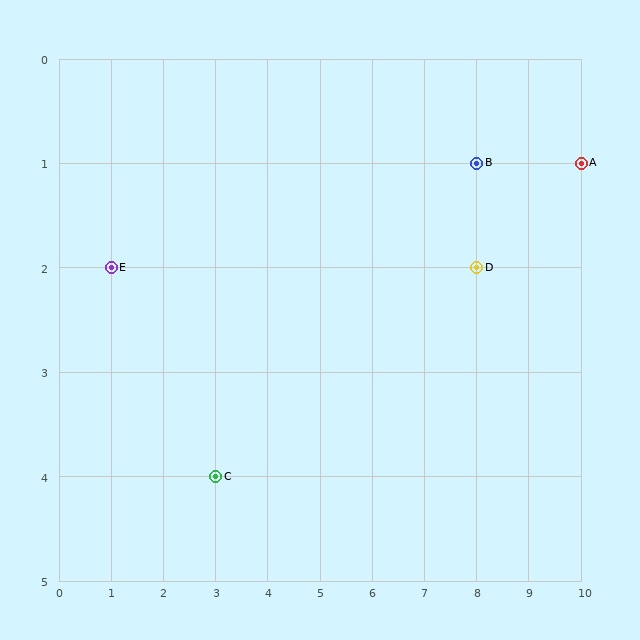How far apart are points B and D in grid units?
Points B and D are 1 row apart.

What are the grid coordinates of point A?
Point A is at grid coordinates (10, 1).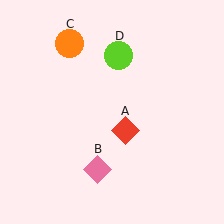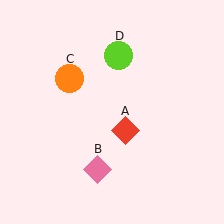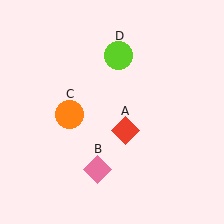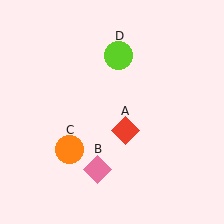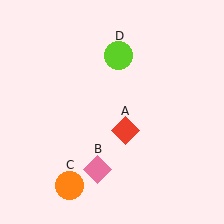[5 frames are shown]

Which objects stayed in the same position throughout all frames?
Red diamond (object A) and pink diamond (object B) and lime circle (object D) remained stationary.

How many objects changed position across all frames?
1 object changed position: orange circle (object C).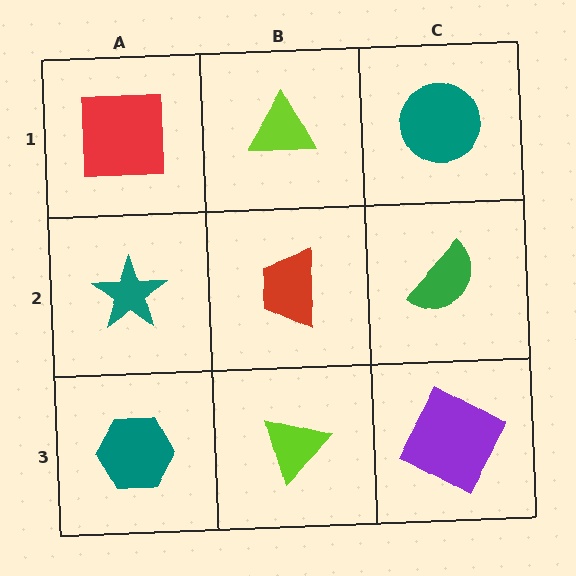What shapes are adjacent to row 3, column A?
A teal star (row 2, column A), a lime triangle (row 3, column B).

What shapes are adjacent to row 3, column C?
A green semicircle (row 2, column C), a lime triangle (row 3, column B).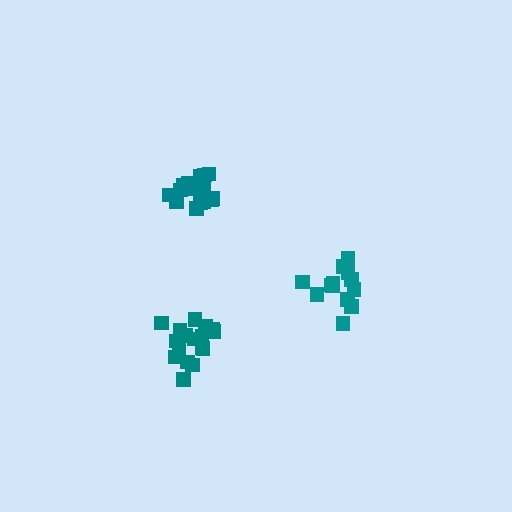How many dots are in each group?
Group 1: 16 dots, Group 2: 13 dots, Group 3: 17 dots (46 total).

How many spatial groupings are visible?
There are 3 spatial groupings.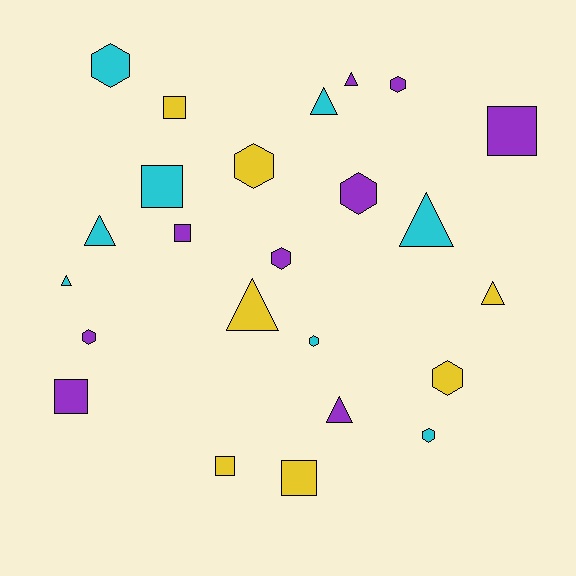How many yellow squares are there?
There are 3 yellow squares.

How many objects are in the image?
There are 24 objects.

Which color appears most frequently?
Purple, with 9 objects.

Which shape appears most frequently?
Hexagon, with 9 objects.